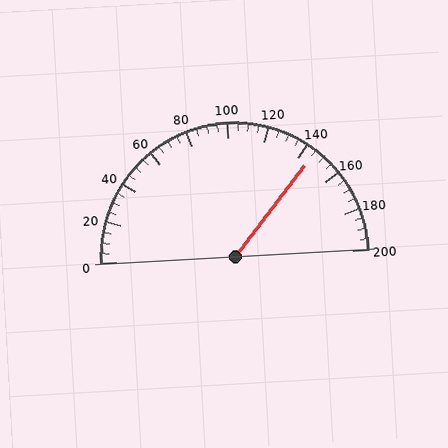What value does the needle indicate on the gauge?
The needle indicates approximately 145.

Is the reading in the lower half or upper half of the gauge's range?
The reading is in the upper half of the range (0 to 200).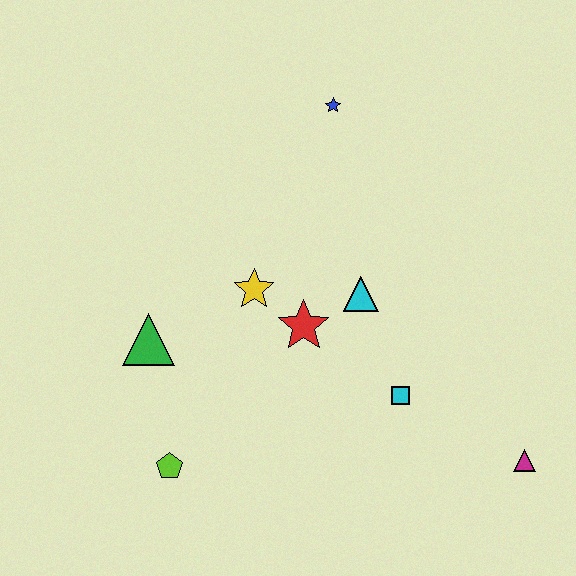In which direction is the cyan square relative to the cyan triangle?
The cyan square is below the cyan triangle.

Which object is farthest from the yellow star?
The magenta triangle is farthest from the yellow star.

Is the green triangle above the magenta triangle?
Yes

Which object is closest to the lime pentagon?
The green triangle is closest to the lime pentagon.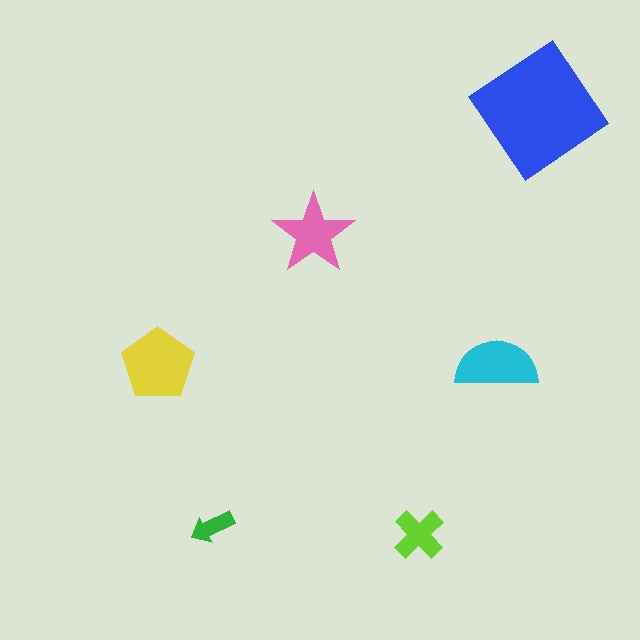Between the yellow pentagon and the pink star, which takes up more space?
The yellow pentagon.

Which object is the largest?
The blue diamond.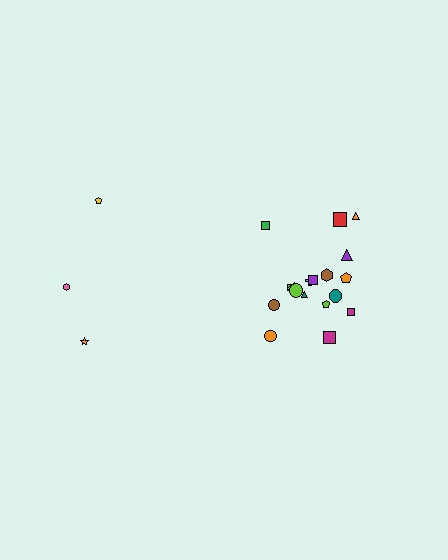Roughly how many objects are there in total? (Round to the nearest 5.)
Roughly 20 objects in total.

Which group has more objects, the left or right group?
The right group.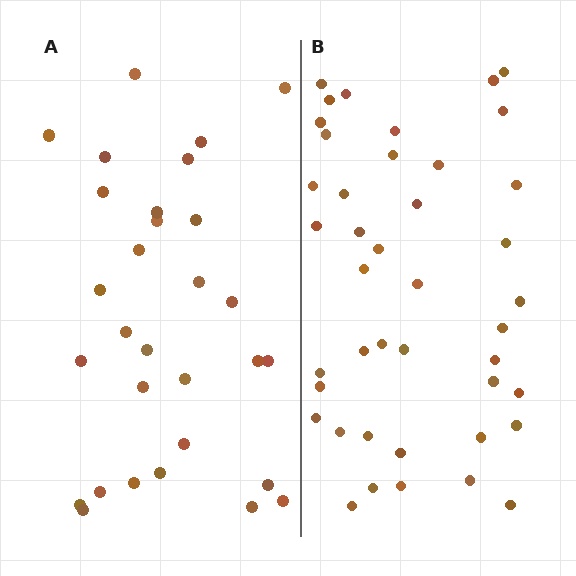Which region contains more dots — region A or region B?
Region B (the right region) has more dots.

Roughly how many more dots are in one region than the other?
Region B has roughly 12 or so more dots than region A.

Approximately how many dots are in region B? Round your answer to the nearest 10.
About 40 dots. (The exact count is 42, which rounds to 40.)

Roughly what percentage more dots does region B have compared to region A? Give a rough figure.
About 40% more.